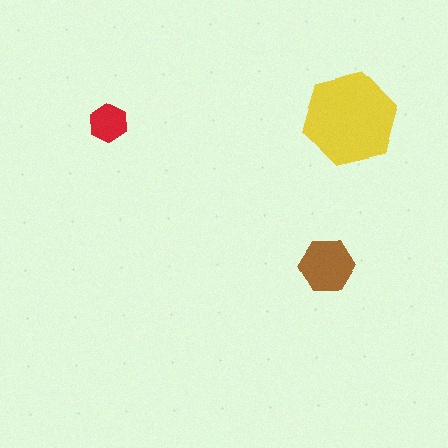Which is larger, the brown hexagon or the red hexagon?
The brown one.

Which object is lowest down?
The brown hexagon is bottommost.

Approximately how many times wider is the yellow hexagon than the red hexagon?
About 2.5 times wider.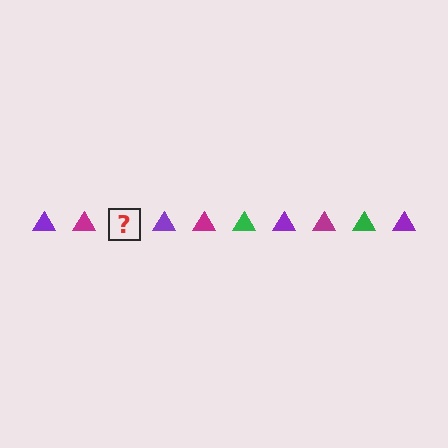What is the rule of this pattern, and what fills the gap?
The rule is that the pattern cycles through purple, magenta, green triangles. The gap should be filled with a green triangle.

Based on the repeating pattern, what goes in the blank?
The blank should be a green triangle.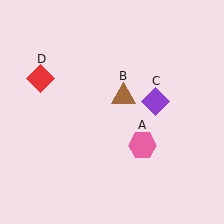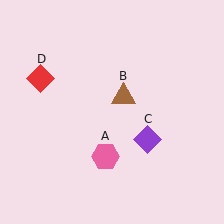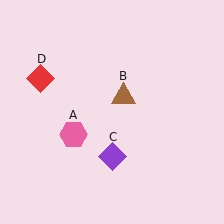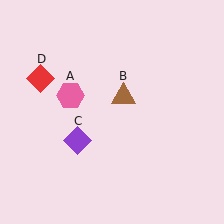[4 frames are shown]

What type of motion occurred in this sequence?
The pink hexagon (object A), purple diamond (object C) rotated clockwise around the center of the scene.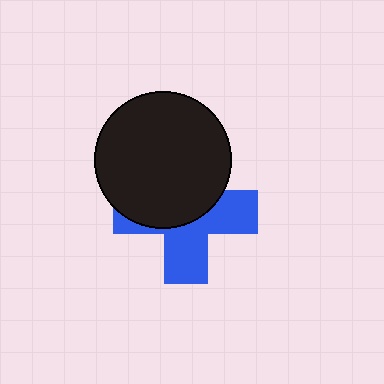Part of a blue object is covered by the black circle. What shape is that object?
It is a cross.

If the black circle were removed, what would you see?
You would see the complete blue cross.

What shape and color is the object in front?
The object in front is a black circle.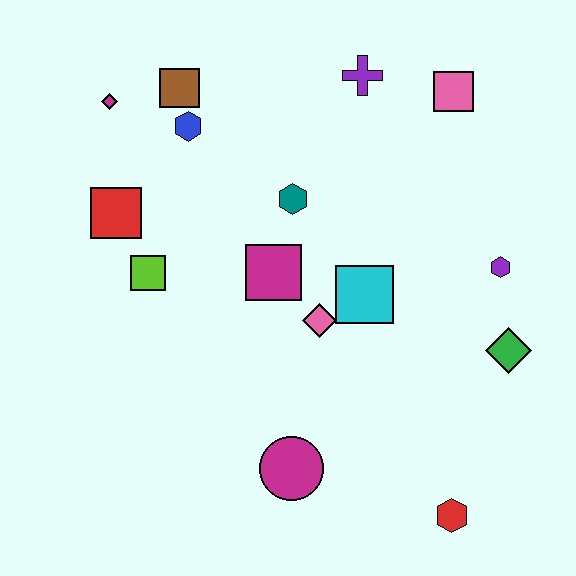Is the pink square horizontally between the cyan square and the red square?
No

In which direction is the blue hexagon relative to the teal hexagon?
The blue hexagon is to the left of the teal hexagon.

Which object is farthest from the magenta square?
The red hexagon is farthest from the magenta square.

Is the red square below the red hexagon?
No